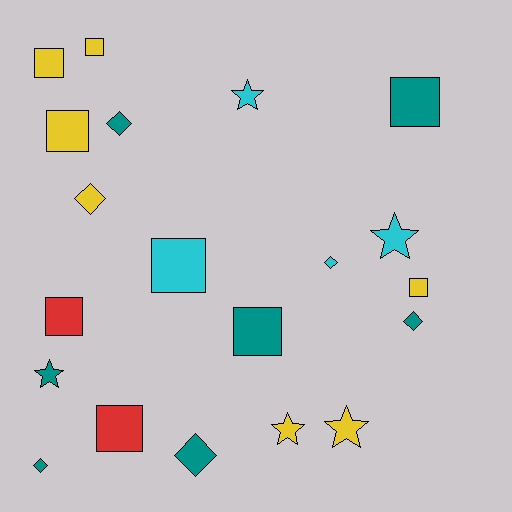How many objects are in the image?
There are 20 objects.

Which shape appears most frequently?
Square, with 9 objects.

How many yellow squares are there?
There are 4 yellow squares.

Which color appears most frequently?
Teal, with 7 objects.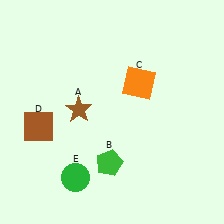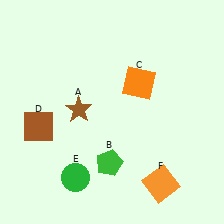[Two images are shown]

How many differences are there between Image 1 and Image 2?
There is 1 difference between the two images.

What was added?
An orange square (F) was added in Image 2.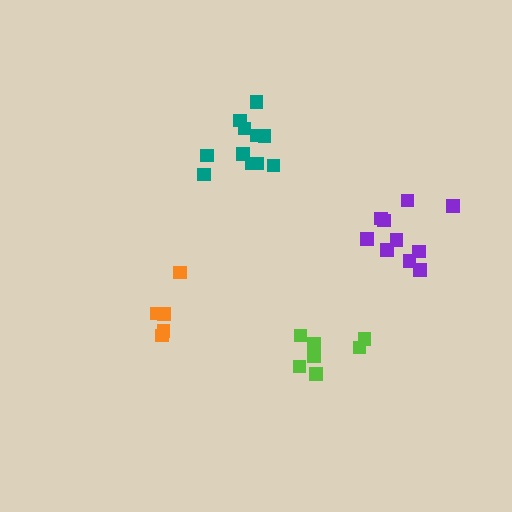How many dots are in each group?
Group 1: 11 dots, Group 2: 5 dots, Group 3: 7 dots, Group 4: 10 dots (33 total).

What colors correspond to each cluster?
The clusters are colored: teal, orange, lime, purple.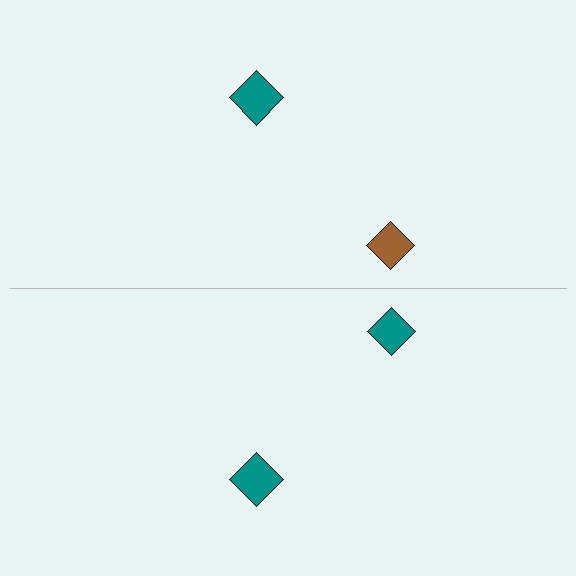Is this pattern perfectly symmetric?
No, the pattern is not perfectly symmetric. The teal diamond on the bottom side breaks the symmetry — its mirror counterpart is brown.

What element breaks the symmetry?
The teal diamond on the bottom side breaks the symmetry — its mirror counterpart is brown.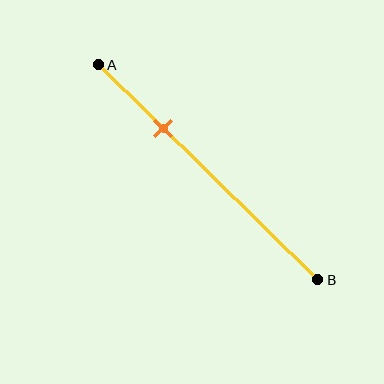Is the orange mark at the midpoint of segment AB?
No, the mark is at about 30% from A, not at the 50% midpoint.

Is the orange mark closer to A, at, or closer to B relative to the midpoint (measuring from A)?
The orange mark is closer to point A than the midpoint of segment AB.